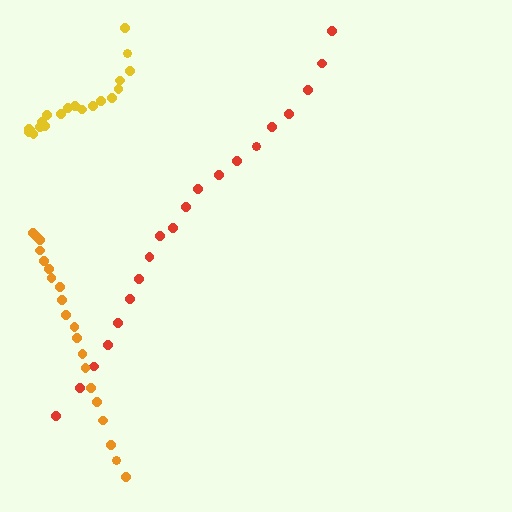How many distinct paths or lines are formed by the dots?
There are 3 distinct paths.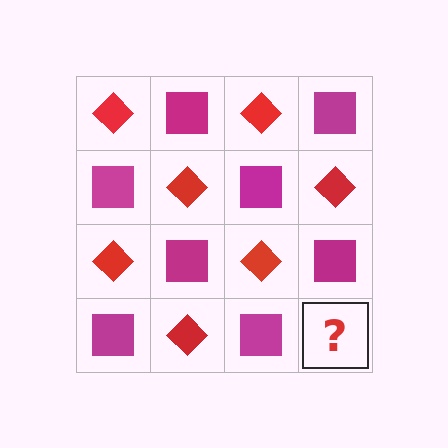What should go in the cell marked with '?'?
The missing cell should contain a red diamond.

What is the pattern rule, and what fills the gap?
The rule is that it alternates red diamond and magenta square in a checkerboard pattern. The gap should be filled with a red diamond.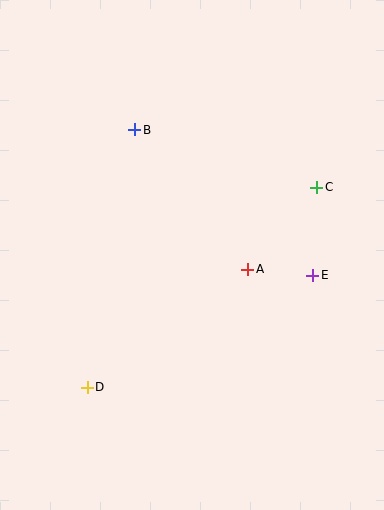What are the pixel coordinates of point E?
Point E is at (313, 275).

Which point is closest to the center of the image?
Point A at (248, 269) is closest to the center.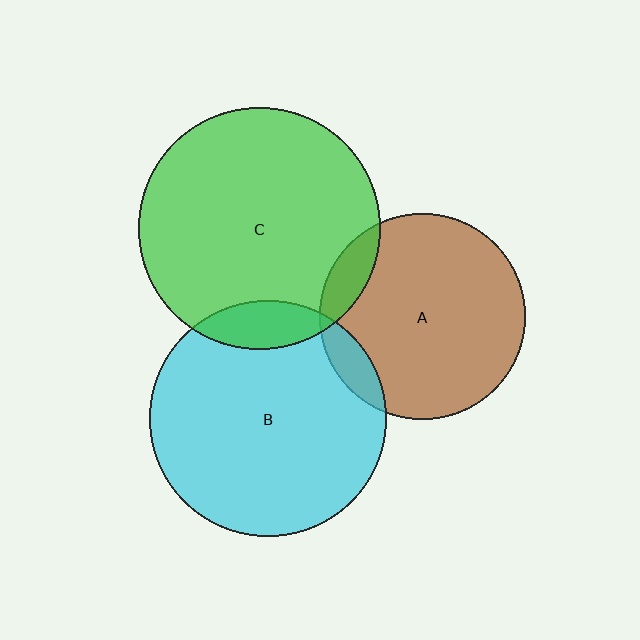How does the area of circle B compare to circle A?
Approximately 1.3 times.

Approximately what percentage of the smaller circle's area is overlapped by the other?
Approximately 10%.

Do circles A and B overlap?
Yes.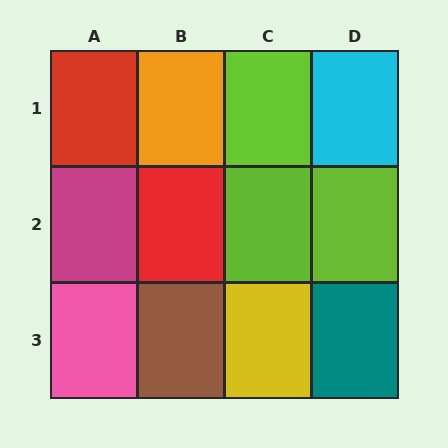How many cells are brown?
1 cell is brown.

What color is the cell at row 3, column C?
Yellow.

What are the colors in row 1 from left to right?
Red, orange, lime, cyan.